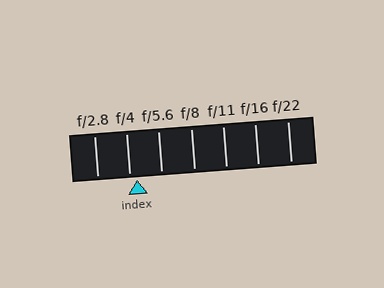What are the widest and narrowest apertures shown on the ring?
The widest aperture shown is f/2.8 and the narrowest is f/22.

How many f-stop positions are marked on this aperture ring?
There are 7 f-stop positions marked.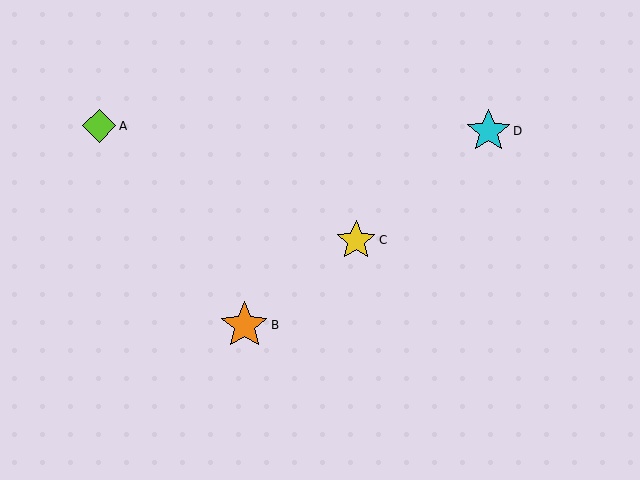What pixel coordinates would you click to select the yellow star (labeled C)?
Click at (356, 240) to select the yellow star C.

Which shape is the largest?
The orange star (labeled B) is the largest.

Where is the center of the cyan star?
The center of the cyan star is at (488, 131).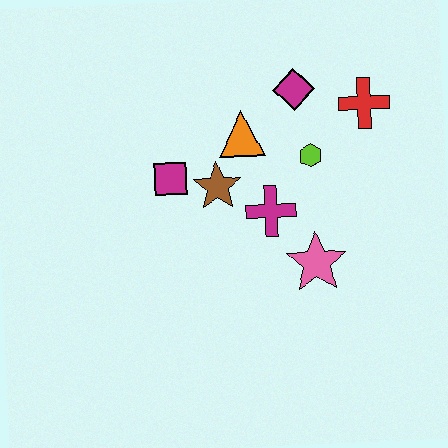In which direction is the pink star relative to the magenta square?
The pink star is to the right of the magenta square.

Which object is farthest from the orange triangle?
The pink star is farthest from the orange triangle.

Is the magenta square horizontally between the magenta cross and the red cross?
No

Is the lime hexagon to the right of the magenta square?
Yes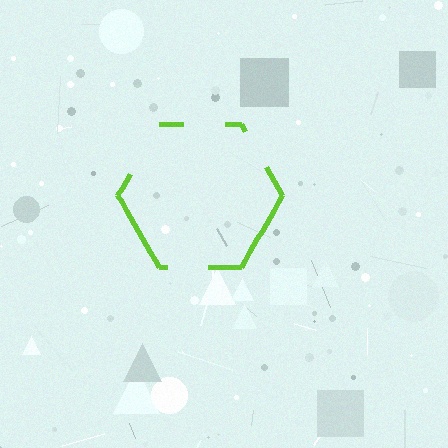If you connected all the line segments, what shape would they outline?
They would outline a hexagon.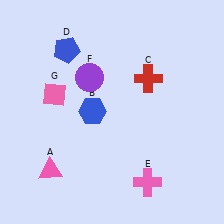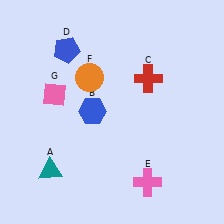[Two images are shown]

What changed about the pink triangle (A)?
In Image 1, A is pink. In Image 2, it changed to teal.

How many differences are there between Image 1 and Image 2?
There are 2 differences between the two images.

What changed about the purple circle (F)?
In Image 1, F is purple. In Image 2, it changed to orange.